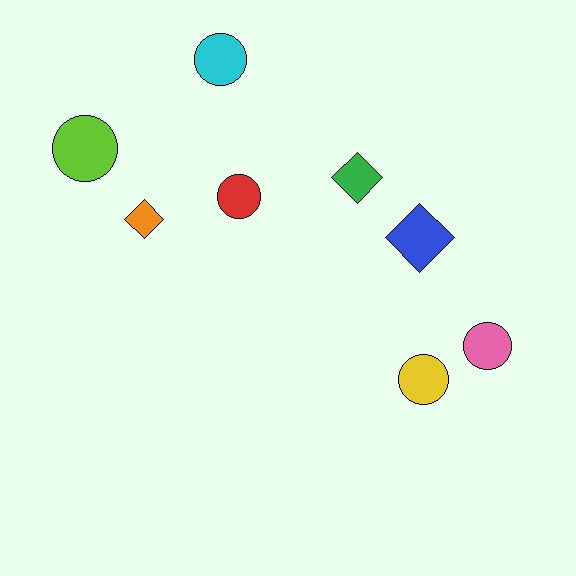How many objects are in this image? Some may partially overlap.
There are 8 objects.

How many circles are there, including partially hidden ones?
There are 5 circles.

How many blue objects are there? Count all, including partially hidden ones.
There is 1 blue object.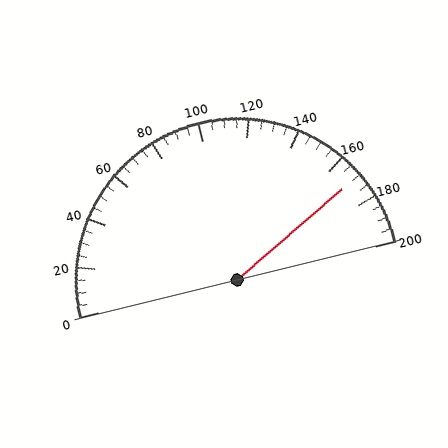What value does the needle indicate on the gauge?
The needle indicates approximately 170.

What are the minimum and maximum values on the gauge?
The gauge ranges from 0 to 200.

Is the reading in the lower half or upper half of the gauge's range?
The reading is in the upper half of the range (0 to 200).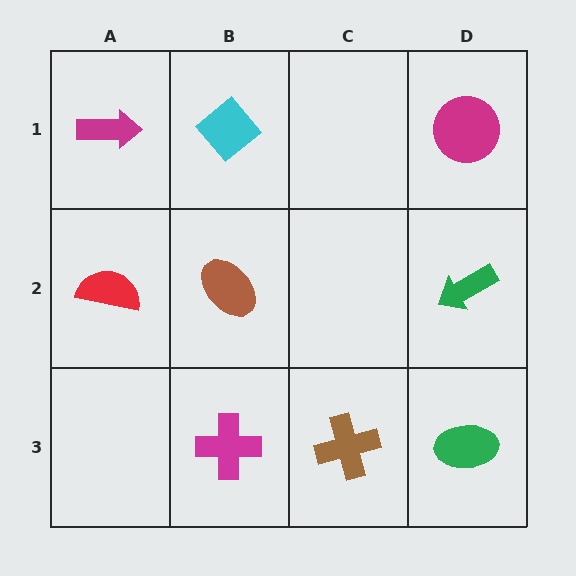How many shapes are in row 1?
3 shapes.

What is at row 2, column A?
A red semicircle.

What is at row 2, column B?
A brown ellipse.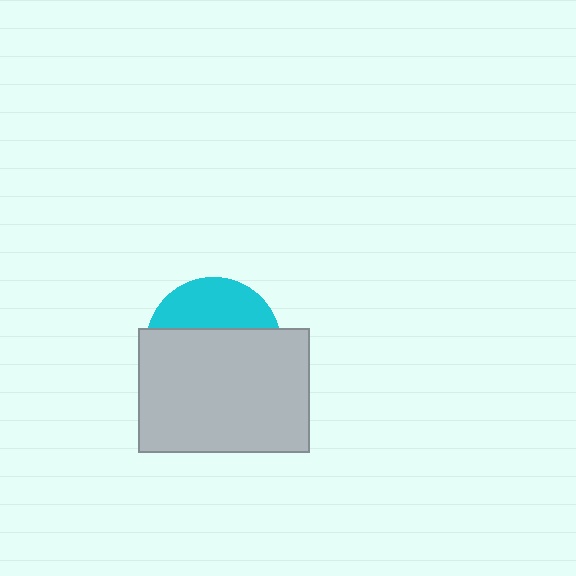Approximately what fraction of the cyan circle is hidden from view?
Roughly 66% of the cyan circle is hidden behind the light gray rectangle.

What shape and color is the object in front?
The object in front is a light gray rectangle.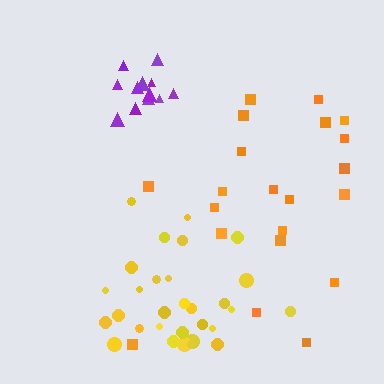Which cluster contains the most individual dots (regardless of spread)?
Yellow (30).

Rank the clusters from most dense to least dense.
purple, yellow, orange.